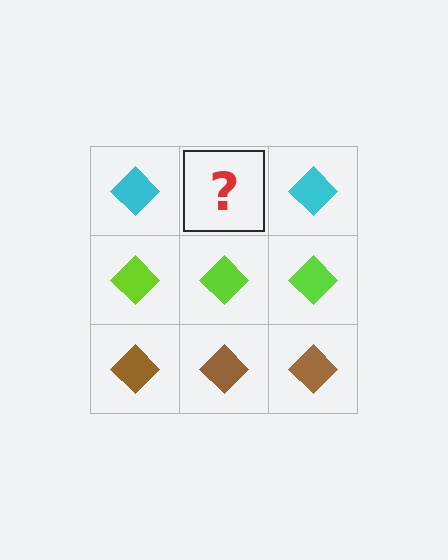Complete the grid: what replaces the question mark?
The question mark should be replaced with a cyan diamond.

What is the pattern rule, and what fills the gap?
The rule is that each row has a consistent color. The gap should be filled with a cyan diamond.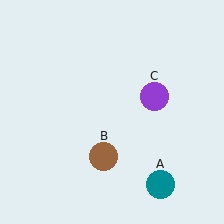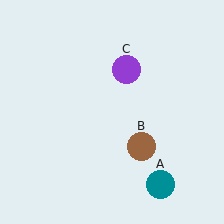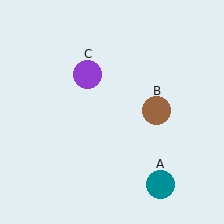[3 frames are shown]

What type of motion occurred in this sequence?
The brown circle (object B), purple circle (object C) rotated counterclockwise around the center of the scene.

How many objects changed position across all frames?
2 objects changed position: brown circle (object B), purple circle (object C).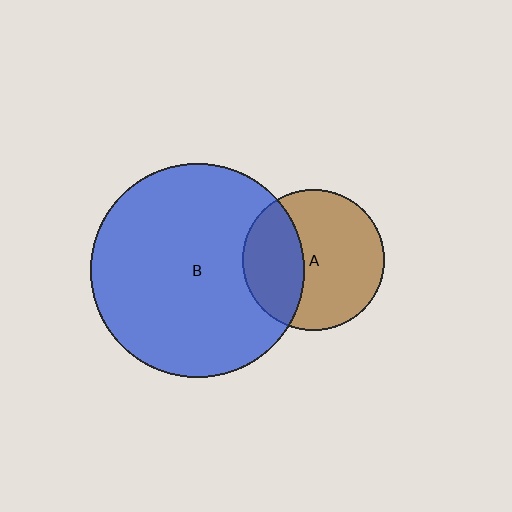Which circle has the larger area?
Circle B (blue).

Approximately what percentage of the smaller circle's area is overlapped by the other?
Approximately 35%.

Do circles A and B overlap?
Yes.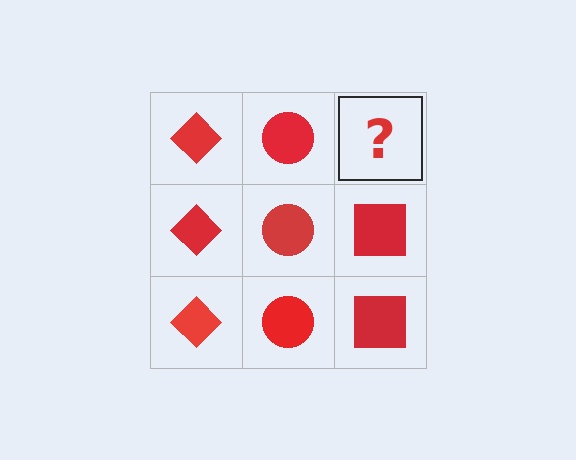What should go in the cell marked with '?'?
The missing cell should contain a red square.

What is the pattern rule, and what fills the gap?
The rule is that each column has a consistent shape. The gap should be filled with a red square.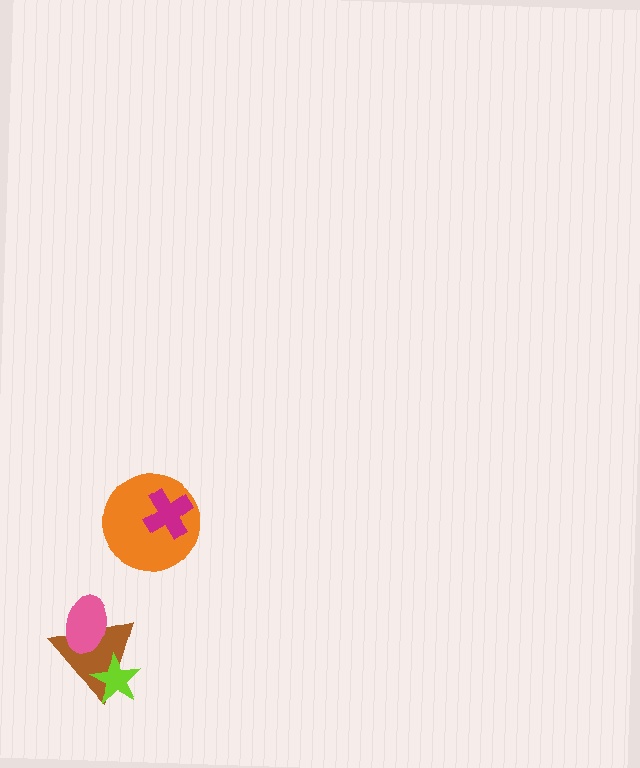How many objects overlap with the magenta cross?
1 object overlaps with the magenta cross.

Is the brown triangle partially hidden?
Yes, it is partially covered by another shape.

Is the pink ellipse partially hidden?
No, no other shape covers it.